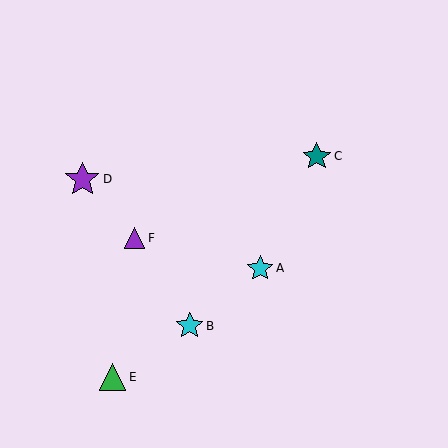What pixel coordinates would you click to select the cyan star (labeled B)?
Click at (190, 326) to select the cyan star B.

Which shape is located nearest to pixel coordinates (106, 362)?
The green triangle (labeled E) at (112, 377) is nearest to that location.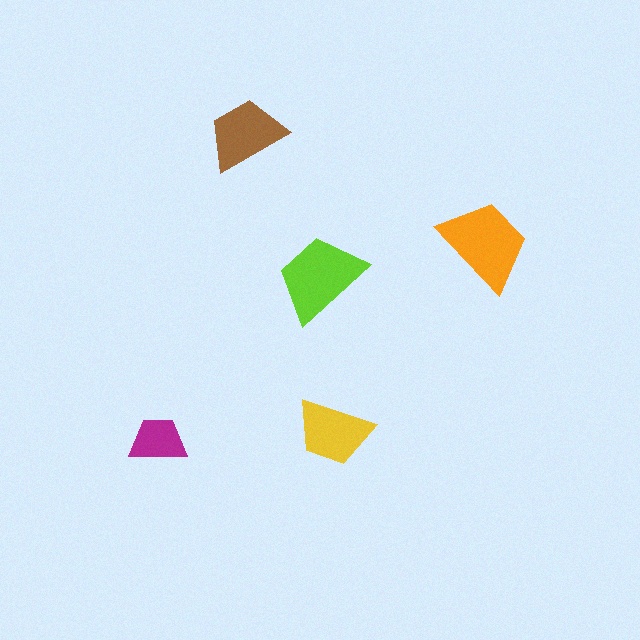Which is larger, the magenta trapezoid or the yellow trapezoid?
The yellow one.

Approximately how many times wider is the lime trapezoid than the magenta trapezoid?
About 1.5 times wider.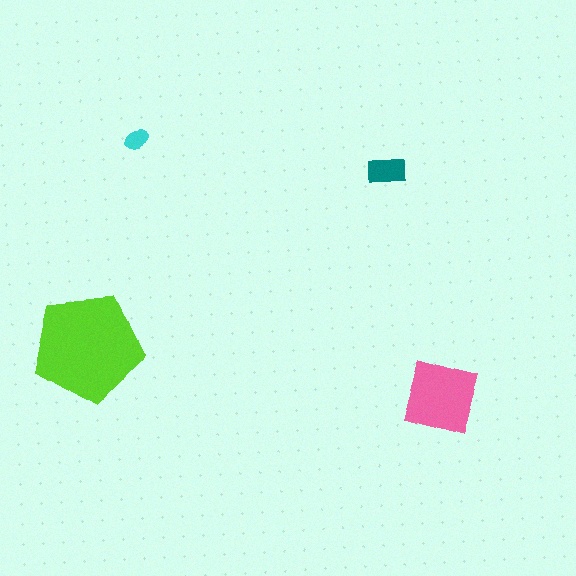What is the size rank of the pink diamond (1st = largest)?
2nd.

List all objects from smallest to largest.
The cyan ellipse, the teal rectangle, the pink diamond, the lime pentagon.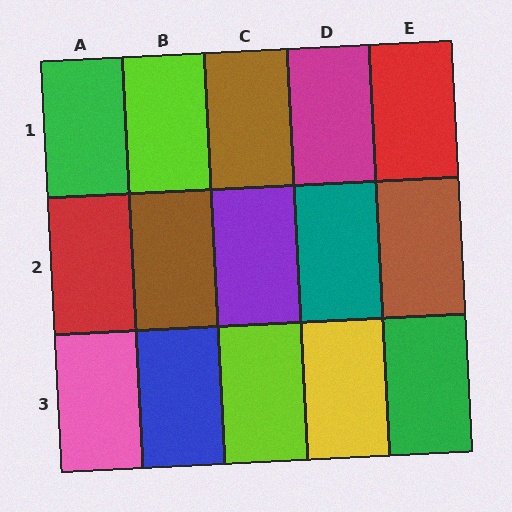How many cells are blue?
1 cell is blue.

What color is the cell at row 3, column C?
Lime.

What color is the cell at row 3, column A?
Pink.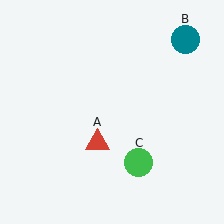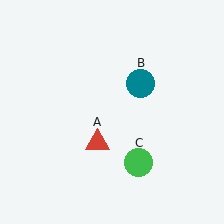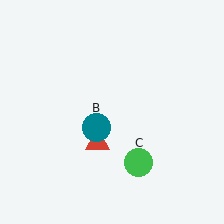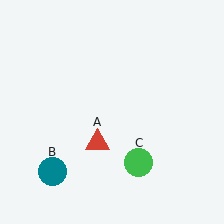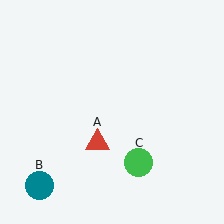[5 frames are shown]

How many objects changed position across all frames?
1 object changed position: teal circle (object B).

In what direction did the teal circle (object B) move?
The teal circle (object B) moved down and to the left.